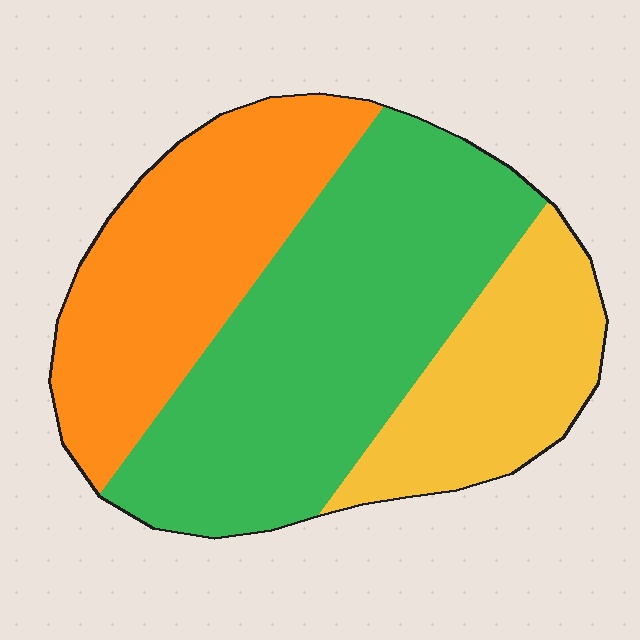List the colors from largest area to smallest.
From largest to smallest: green, orange, yellow.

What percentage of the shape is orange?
Orange takes up about one third (1/3) of the shape.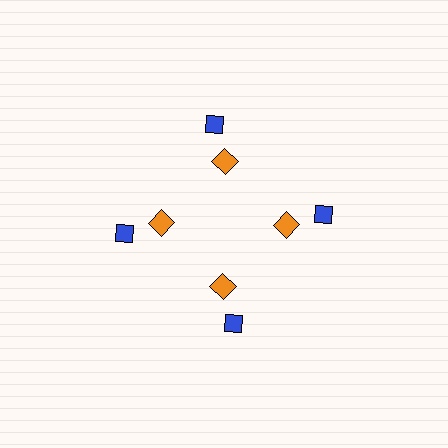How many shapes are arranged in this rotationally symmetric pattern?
There are 8 shapes, arranged in 4 groups of 2.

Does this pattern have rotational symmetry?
Yes, this pattern has 4-fold rotational symmetry. It looks the same after rotating 90 degrees around the center.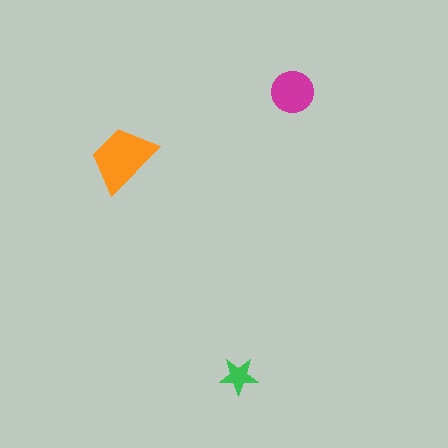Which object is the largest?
The orange trapezoid.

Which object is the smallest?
The green star.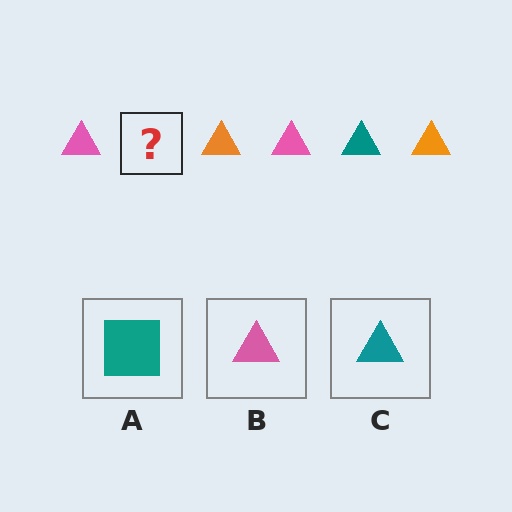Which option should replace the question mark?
Option C.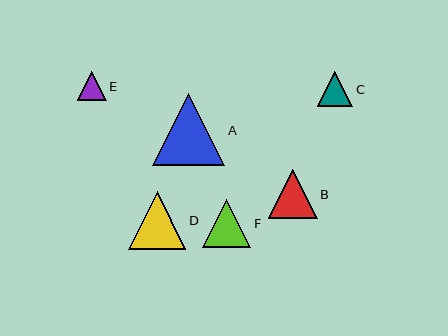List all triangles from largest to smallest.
From largest to smallest: A, D, B, F, C, E.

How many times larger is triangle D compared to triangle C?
Triangle D is approximately 1.6 times the size of triangle C.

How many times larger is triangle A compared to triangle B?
Triangle A is approximately 1.5 times the size of triangle B.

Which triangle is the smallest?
Triangle E is the smallest with a size of approximately 29 pixels.